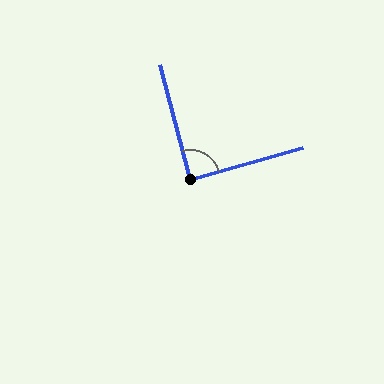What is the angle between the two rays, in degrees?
Approximately 89 degrees.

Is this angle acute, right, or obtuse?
It is approximately a right angle.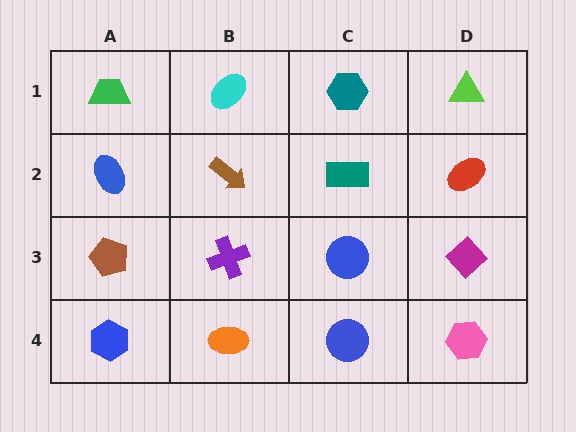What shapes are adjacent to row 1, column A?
A blue ellipse (row 2, column A), a cyan ellipse (row 1, column B).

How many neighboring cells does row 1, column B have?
3.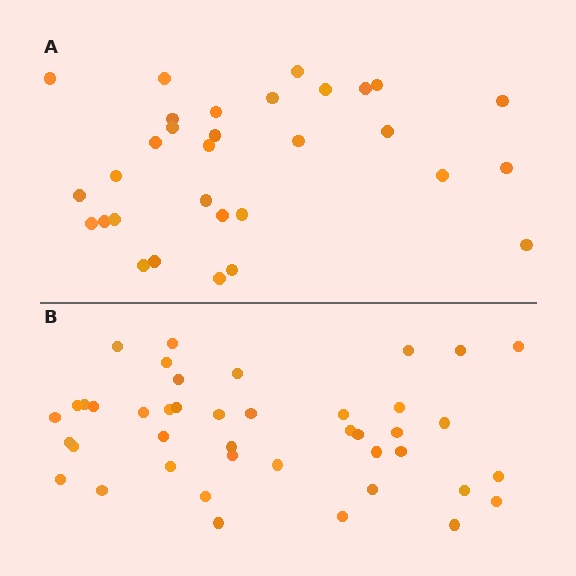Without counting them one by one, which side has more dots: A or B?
Region B (the bottom region) has more dots.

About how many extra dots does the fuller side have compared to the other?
Region B has roughly 12 or so more dots than region A.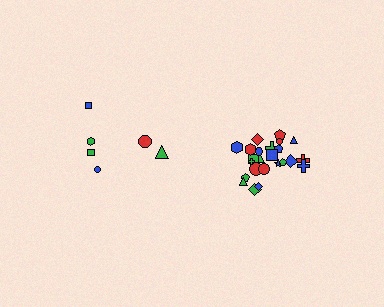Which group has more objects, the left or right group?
The right group.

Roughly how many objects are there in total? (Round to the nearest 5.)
Roughly 30 objects in total.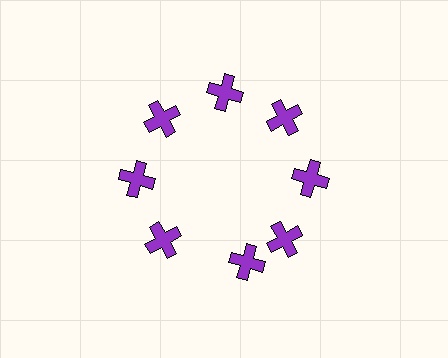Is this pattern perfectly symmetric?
No. The 8 purple crosses are arranged in a ring, but one element near the 6 o'clock position is rotated out of alignment along the ring, breaking the 8-fold rotational symmetry.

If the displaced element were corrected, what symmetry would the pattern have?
It would have 8-fold rotational symmetry — the pattern would map onto itself every 45 degrees.